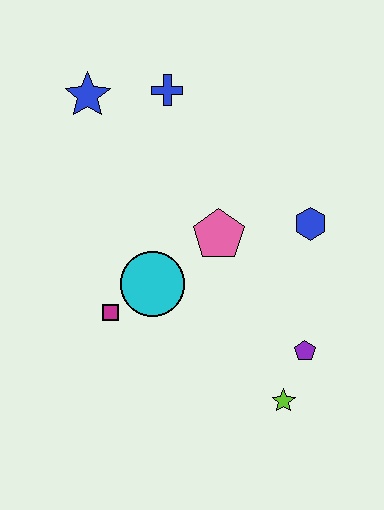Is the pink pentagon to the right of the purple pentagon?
No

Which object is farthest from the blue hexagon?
The blue star is farthest from the blue hexagon.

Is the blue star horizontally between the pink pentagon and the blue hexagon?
No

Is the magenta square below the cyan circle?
Yes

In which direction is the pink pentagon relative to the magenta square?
The pink pentagon is to the right of the magenta square.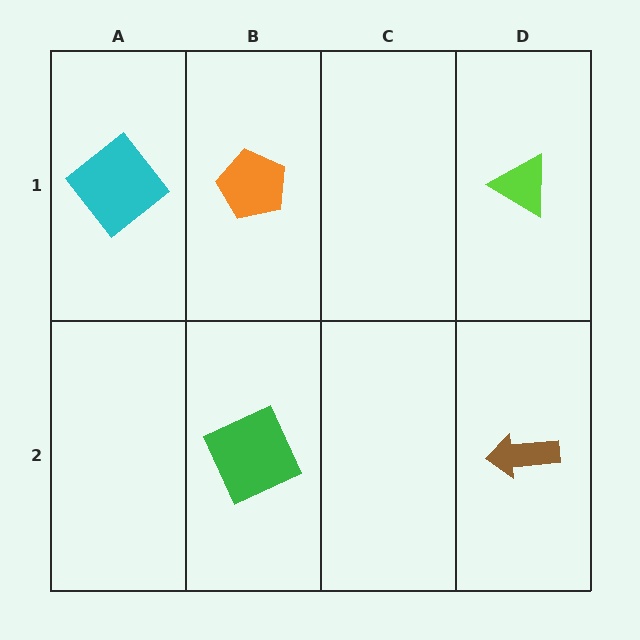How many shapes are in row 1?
3 shapes.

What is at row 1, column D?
A lime triangle.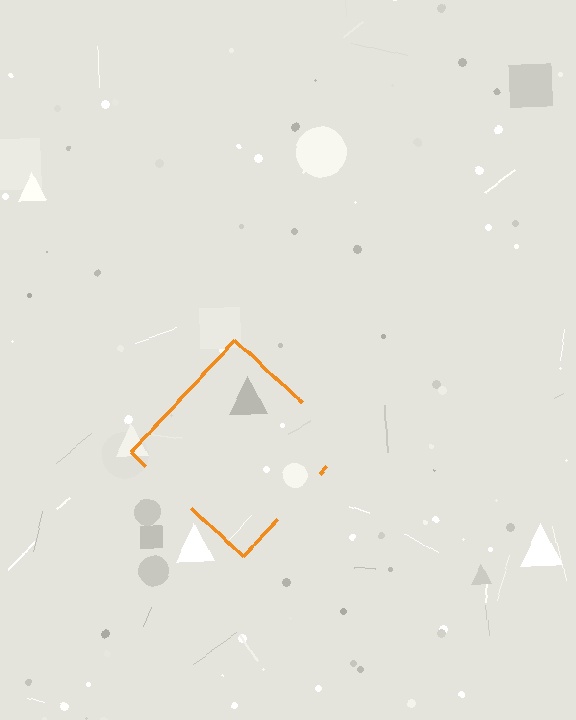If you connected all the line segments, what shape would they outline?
They would outline a diamond.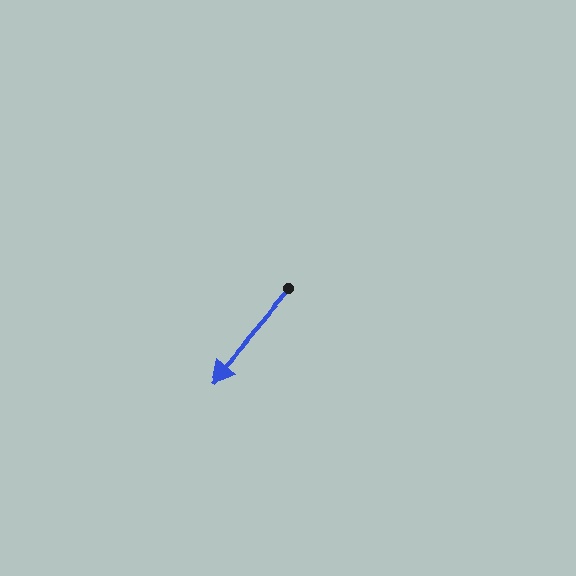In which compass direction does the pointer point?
Southwest.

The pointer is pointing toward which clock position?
Roughly 7 o'clock.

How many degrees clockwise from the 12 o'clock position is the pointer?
Approximately 220 degrees.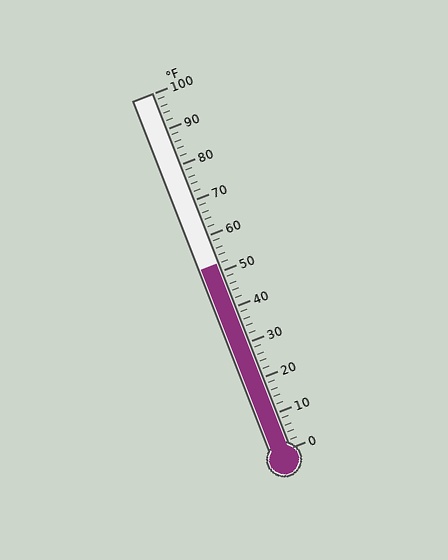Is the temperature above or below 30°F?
The temperature is above 30°F.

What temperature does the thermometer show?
The thermometer shows approximately 52°F.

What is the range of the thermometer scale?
The thermometer scale ranges from 0°F to 100°F.